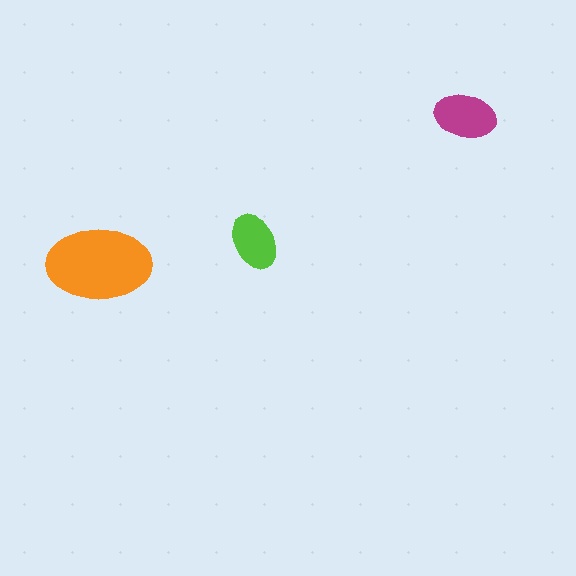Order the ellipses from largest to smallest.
the orange one, the magenta one, the lime one.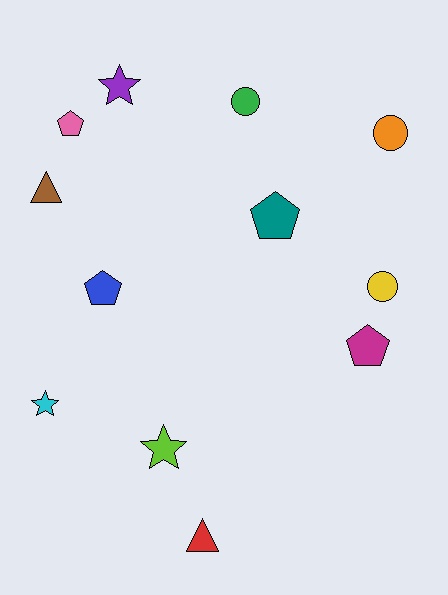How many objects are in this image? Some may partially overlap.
There are 12 objects.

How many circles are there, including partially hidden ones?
There are 3 circles.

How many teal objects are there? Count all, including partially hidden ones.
There is 1 teal object.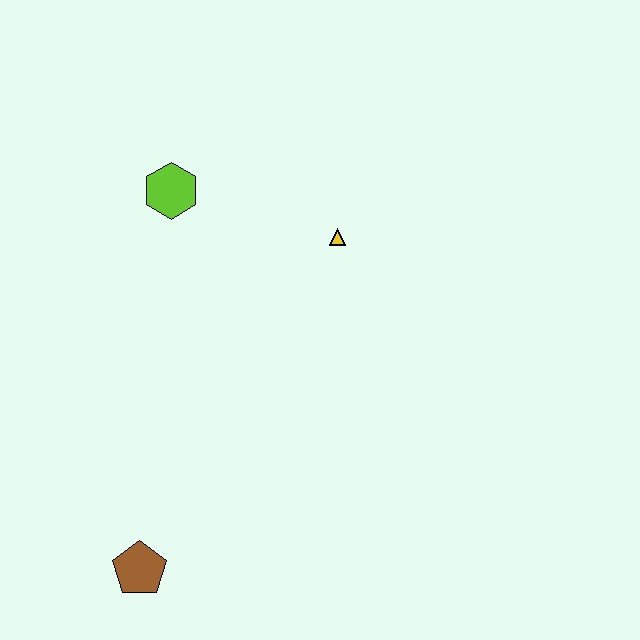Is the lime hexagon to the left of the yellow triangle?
Yes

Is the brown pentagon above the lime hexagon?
No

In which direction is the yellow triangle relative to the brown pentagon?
The yellow triangle is above the brown pentagon.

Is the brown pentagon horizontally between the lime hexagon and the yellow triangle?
No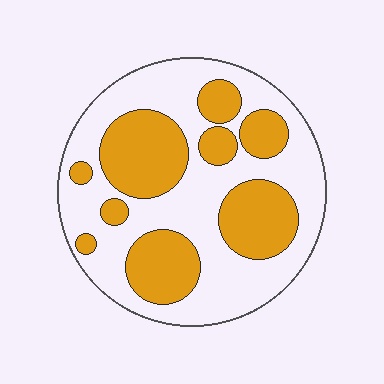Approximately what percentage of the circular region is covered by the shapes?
Approximately 40%.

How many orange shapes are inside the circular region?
9.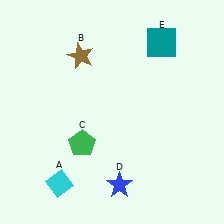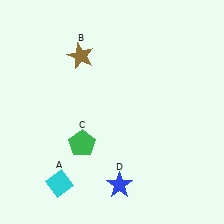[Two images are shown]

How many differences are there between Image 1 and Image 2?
There is 1 difference between the two images.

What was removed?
The teal square (E) was removed in Image 2.